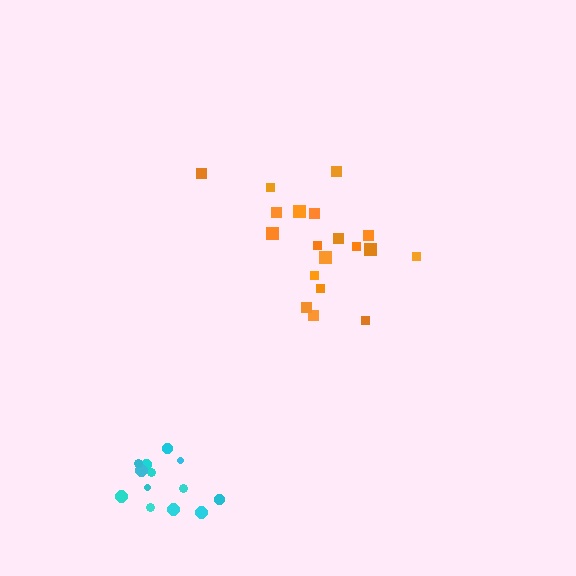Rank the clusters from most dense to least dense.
cyan, orange.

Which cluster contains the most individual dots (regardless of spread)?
Orange (19).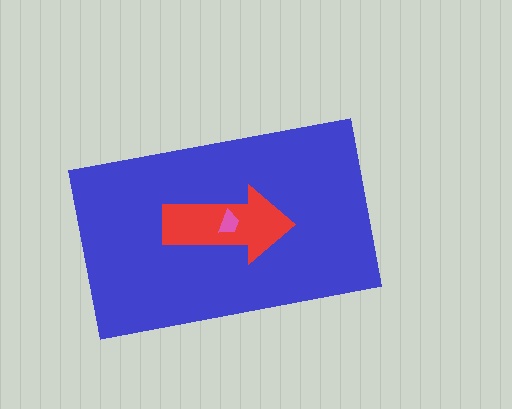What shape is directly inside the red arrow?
The pink trapezoid.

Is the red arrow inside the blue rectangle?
Yes.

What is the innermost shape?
The pink trapezoid.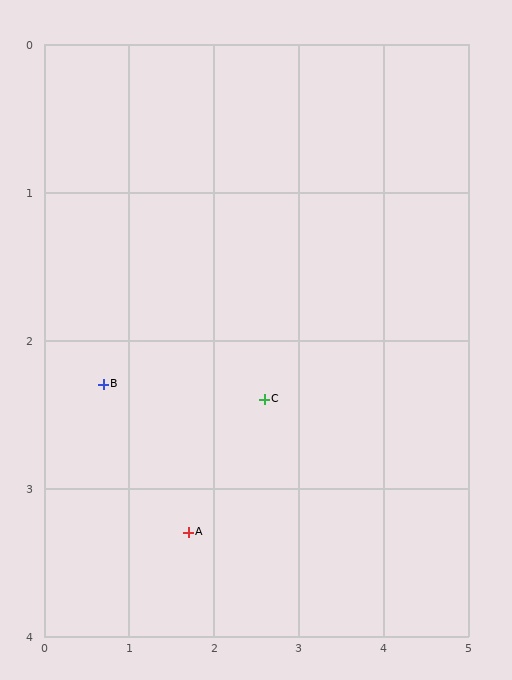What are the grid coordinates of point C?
Point C is at approximately (2.6, 2.4).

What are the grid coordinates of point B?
Point B is at approximately (0.7, 2.3).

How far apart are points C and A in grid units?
Points C and A are about 1.3 grid units apart.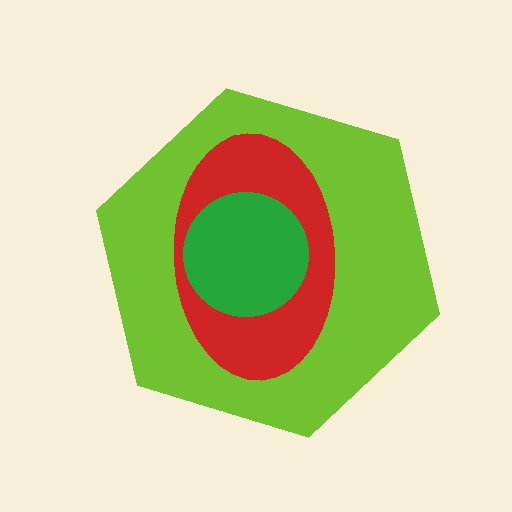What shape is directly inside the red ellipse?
The green circle.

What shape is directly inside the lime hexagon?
The red ellipse.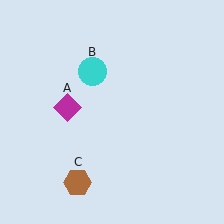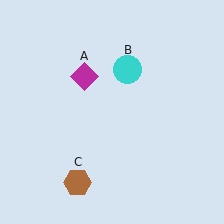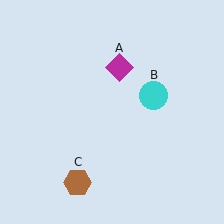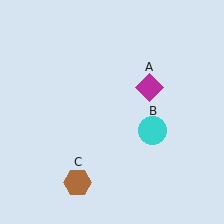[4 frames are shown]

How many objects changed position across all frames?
2 objects changed position: magenta diamond (object A), cyan circle (object B).